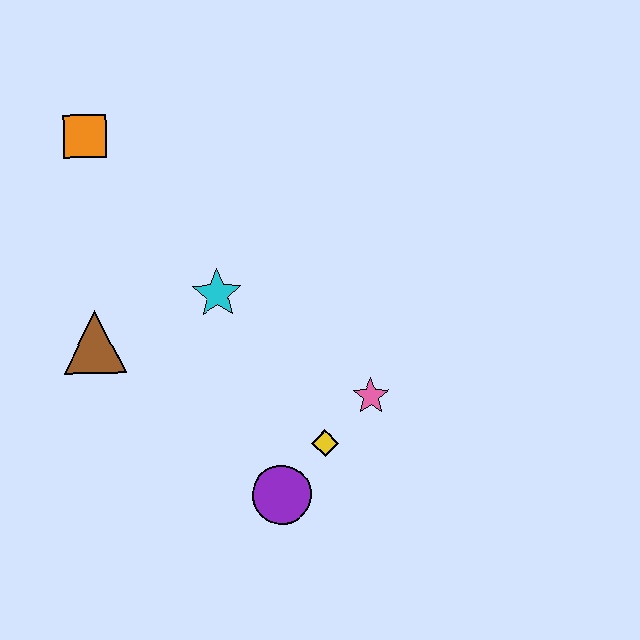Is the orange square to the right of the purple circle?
No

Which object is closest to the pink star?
The yellow diamond is closest to the pink star.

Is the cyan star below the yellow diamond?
No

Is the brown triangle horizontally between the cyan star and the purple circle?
No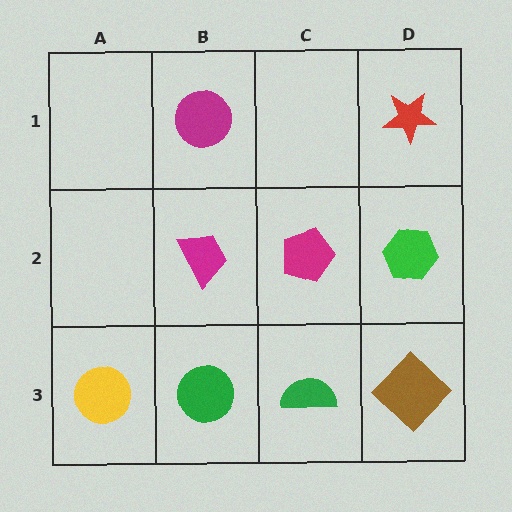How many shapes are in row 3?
4 shapes.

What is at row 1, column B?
A magenta circle.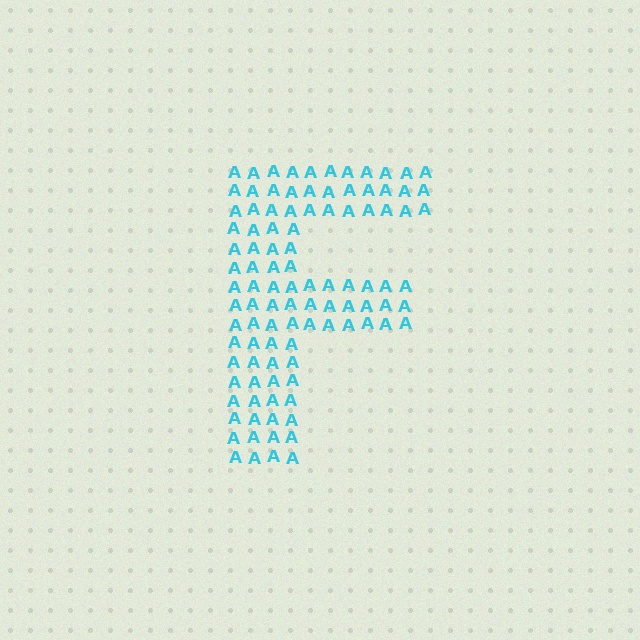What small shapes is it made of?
It is made of small letter A's.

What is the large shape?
The large shape is the letter F.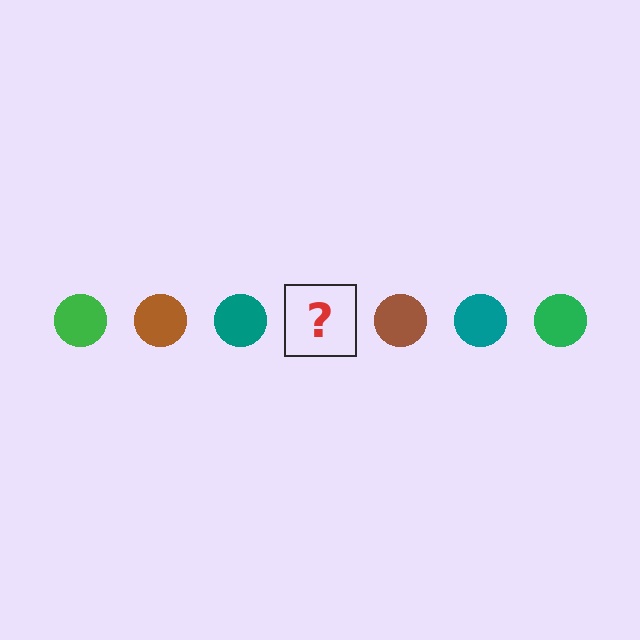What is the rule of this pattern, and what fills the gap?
The rule is that the pattern cycles through green, brown, teal circles. The gap should be filled with a green circle.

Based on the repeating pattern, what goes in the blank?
The blank should be a green circle.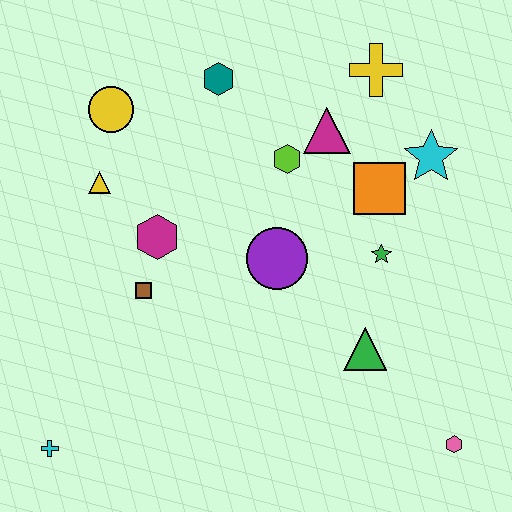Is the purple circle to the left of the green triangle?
Yes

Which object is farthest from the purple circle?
The cyan cross is farthest from the purple circle.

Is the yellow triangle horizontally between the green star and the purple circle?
No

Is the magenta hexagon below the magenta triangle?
Yes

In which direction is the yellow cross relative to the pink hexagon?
The yellow cross is above the pink hexagon.